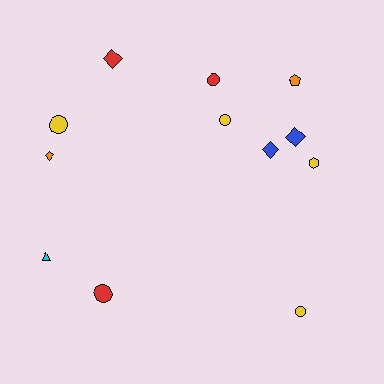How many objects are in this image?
There are 12 objects.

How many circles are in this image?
There are 5 circles.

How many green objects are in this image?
There are no green objects.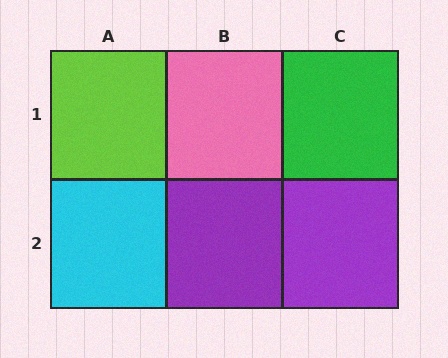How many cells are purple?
2 cells are purple.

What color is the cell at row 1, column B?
Pink.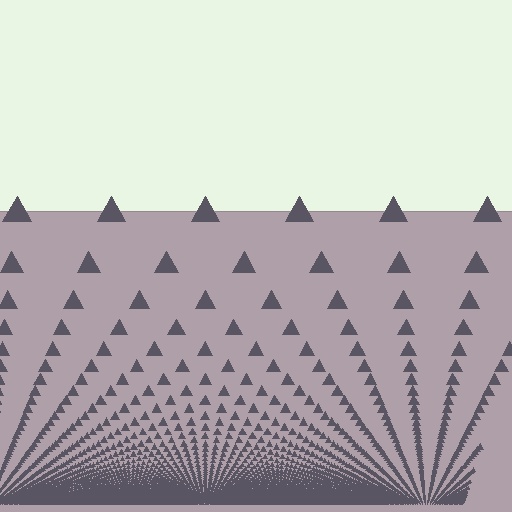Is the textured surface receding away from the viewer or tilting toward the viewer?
The surface appears to tilt toward the viewer. Texture elements get larger and sparser toward the top.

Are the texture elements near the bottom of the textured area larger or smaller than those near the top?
Smaller. The gradient is inverted — elements near the bottom are smaller and denser.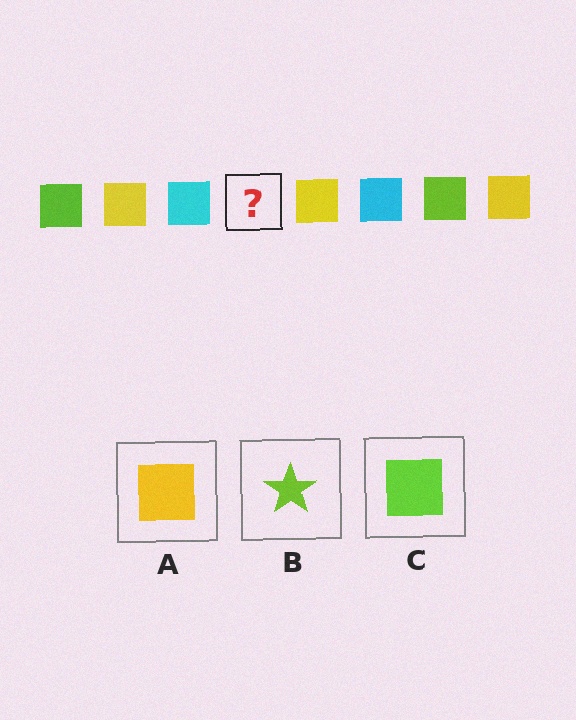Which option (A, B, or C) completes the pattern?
C.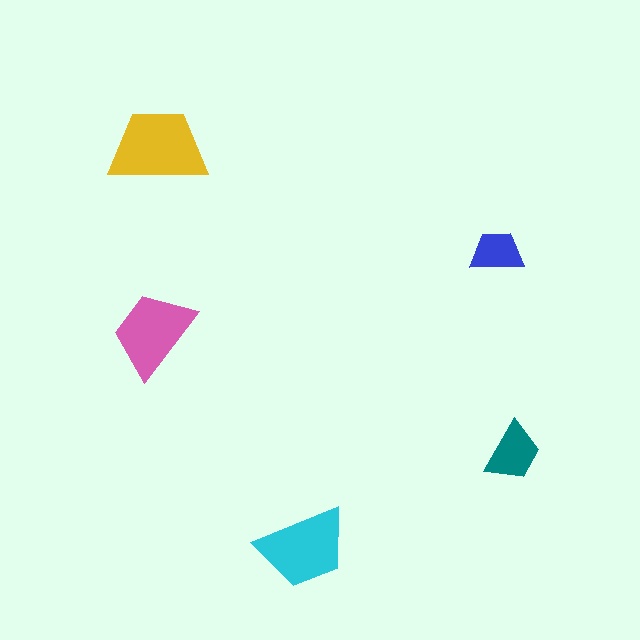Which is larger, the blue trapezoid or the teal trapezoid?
The teal one.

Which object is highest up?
The yellow trapezoid is topmost.